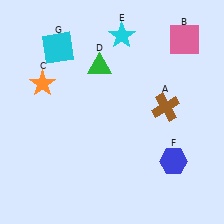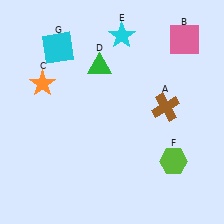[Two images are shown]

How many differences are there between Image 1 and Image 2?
There is 1 difference between the two images.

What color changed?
The hexagon (F) changed from blue in Image 1 to lime in Image 2.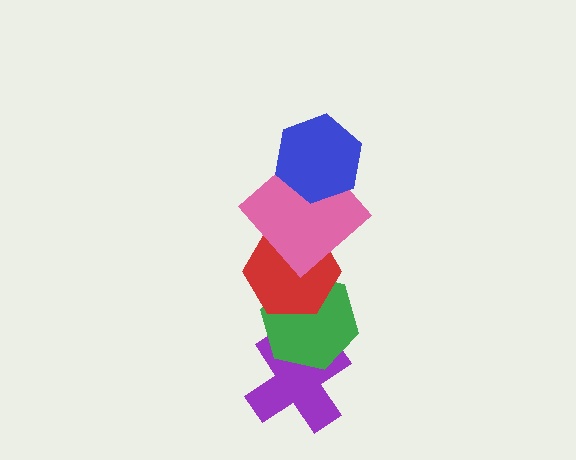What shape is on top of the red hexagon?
The pink diamond is on top of the red hexagon.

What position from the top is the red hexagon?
The red hexagon is 3rd from the top.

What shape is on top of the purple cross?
The green hexagon is on top of the purple cross.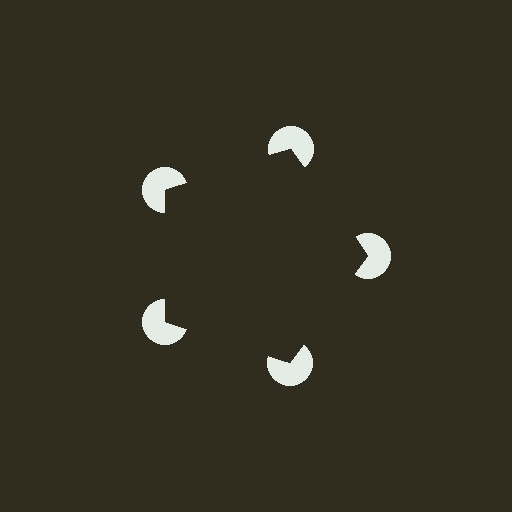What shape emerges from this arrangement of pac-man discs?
An illusory pentagon — its edges are inferred from the aligned wedge cuts in the pac-man discs, not physically drawn.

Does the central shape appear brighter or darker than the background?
It typically appears slightly darker than the background, even though no actual brightness change is drawn.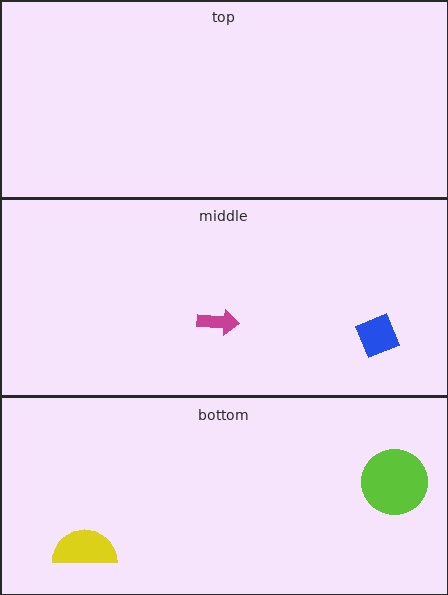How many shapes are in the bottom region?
2.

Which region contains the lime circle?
The bottom region.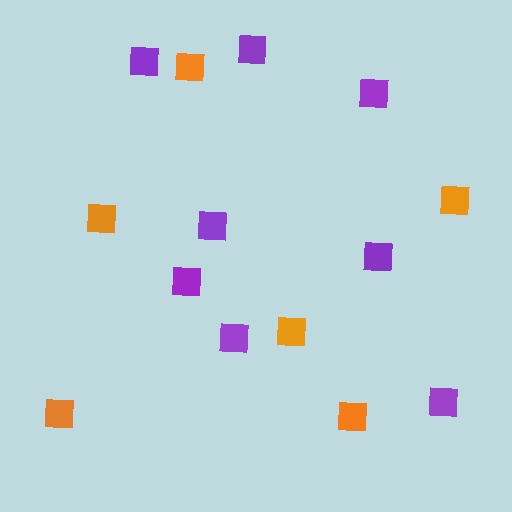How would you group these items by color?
There are 2 groups: one group of orange squares (6) and one group of purple squares (8).